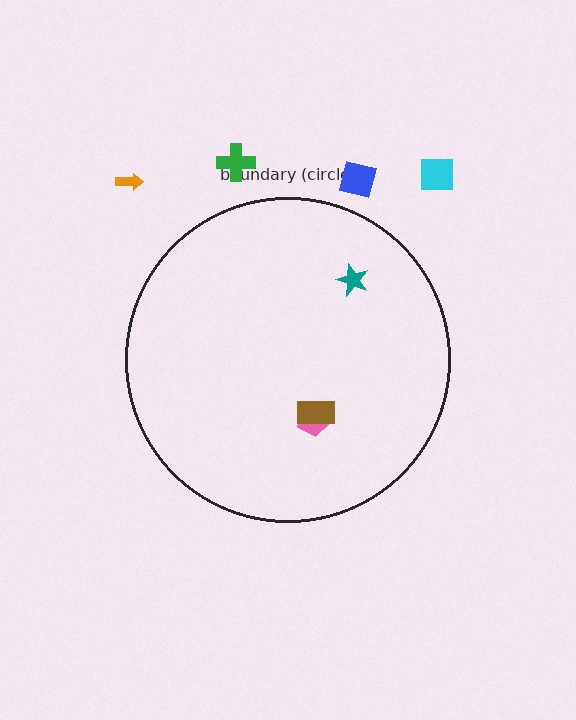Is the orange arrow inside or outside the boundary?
Outside.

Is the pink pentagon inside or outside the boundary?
Inside.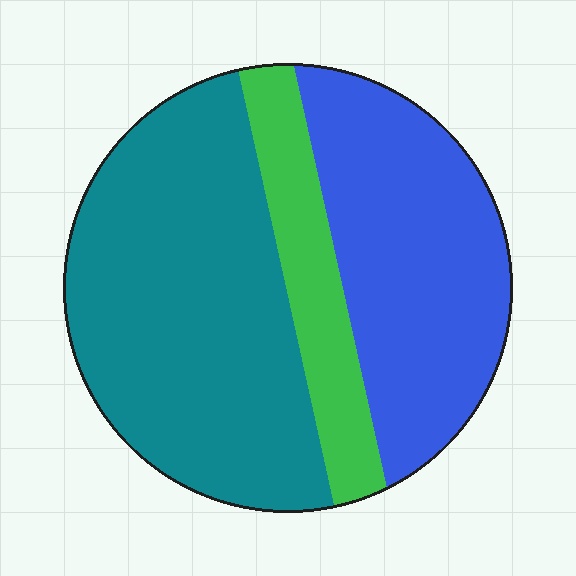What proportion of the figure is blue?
Blue takes up between a quarter and a half of the figure.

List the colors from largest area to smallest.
From largest to smallest: teal, blue, green.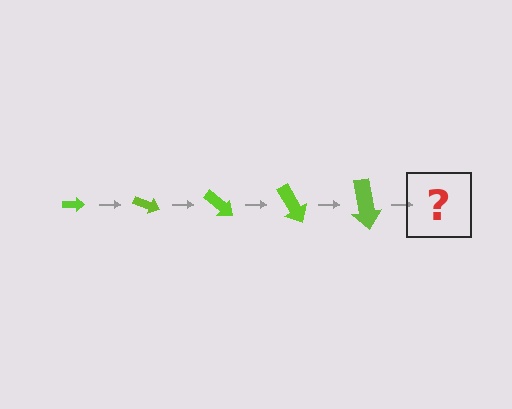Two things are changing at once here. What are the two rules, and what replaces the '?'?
The two rules are that the arrow grows larger each step and it rotates 20 degrees each step. The '?' should be an arrow, larger than the previous one and rotated 100 degrees from the start.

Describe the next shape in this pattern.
It should be an arrow, larger than the previous one and rotated 100 degrees from the start.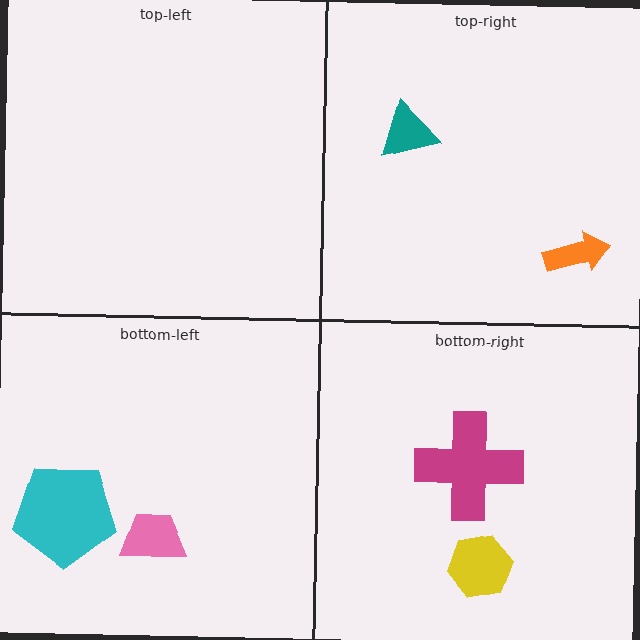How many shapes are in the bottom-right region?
2.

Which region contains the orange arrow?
The top-right region.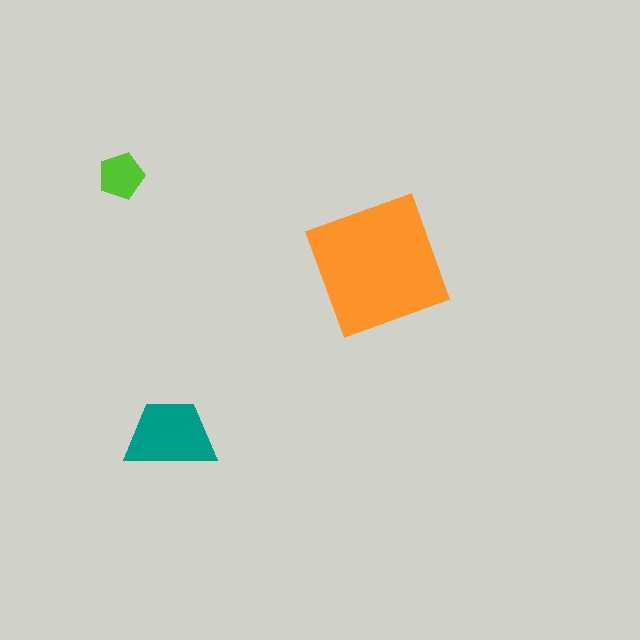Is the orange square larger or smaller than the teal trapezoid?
Larger.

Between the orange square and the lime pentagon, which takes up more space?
The orange square.